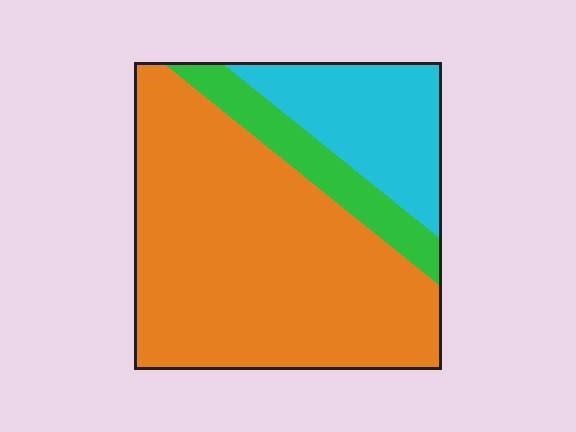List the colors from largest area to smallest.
From largest to smallest: orange, cyan, green.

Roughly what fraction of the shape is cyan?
Cyan takes up about one fifth (1/5) of the shape.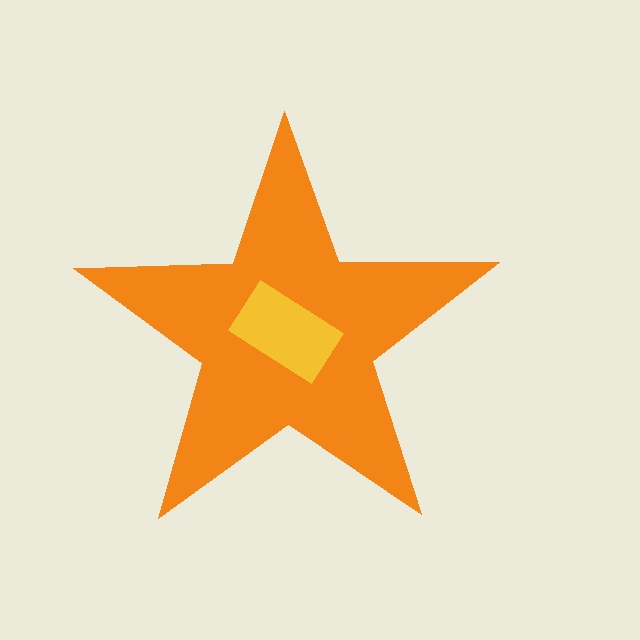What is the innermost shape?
The yellow rectangle.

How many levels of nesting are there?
2.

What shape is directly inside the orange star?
The yellow rectangle.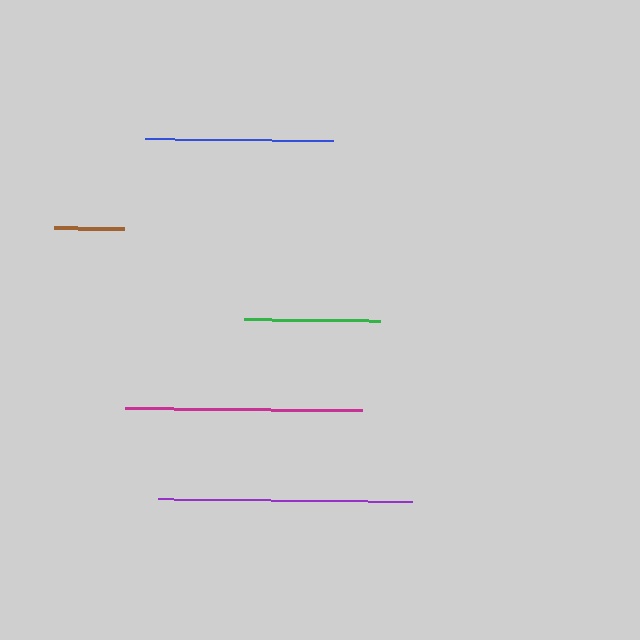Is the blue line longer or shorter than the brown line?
The blue line is longer than the brown line.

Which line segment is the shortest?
The brown line is the shortest at approximately 70 pixels.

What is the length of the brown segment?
The brown segment is approximately 70 pixels long.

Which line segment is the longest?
The purple line is the longest at approximately 254 pixels.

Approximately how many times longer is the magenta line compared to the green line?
The magenta line is approximately 1.7 times the length of the green line.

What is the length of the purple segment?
The purple segment is approximately 254 pixels long.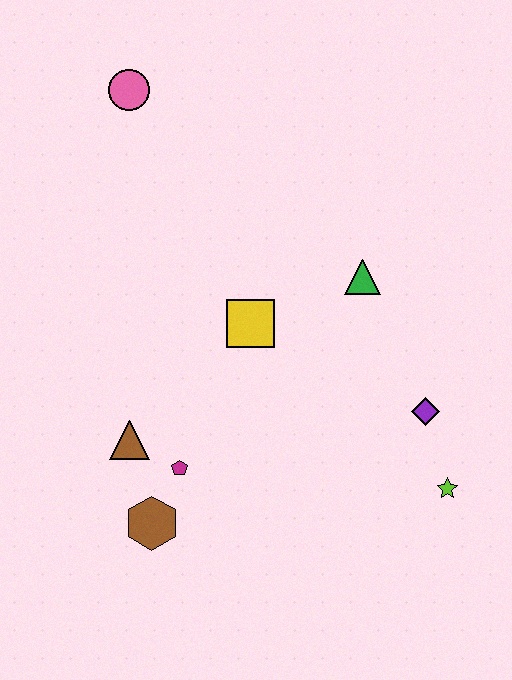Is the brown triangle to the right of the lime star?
No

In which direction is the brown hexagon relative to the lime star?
The brown hexagon is to the left of the lime star.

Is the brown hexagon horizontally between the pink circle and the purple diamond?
Yes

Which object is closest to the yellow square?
The green triangle is closest to the yellow square.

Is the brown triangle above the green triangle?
No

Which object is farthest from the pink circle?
The lime star is farthest from the pink circle.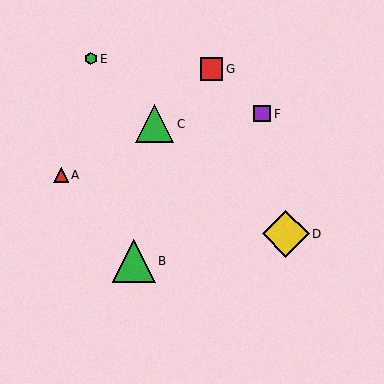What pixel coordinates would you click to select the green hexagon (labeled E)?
Click at (91, 59) to select the green hexagon E.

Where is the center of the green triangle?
The center of the green triangle is at (134, 261).